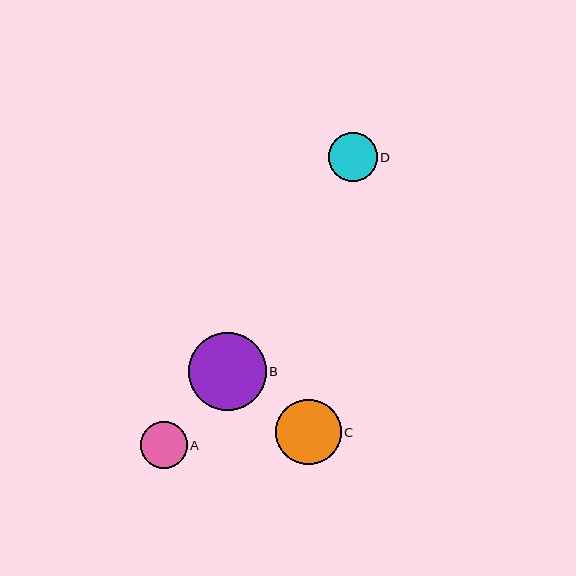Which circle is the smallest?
Circle A is the smallest with a size of approximately 47 pixels.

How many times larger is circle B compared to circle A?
Circle B is approximately 1.7 times the size of circle A.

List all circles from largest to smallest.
From largest to smallest: B, C, D, A.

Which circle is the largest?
Circle B is the largest with a size of approximately 78 pixels.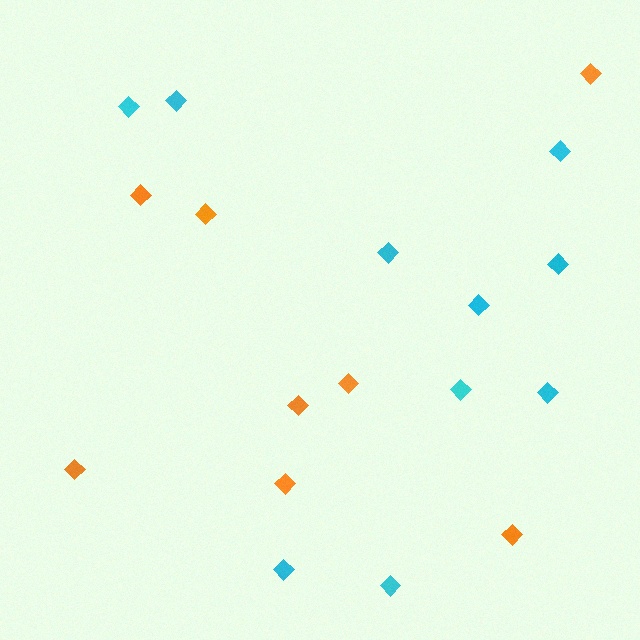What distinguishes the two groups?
There are 2 groups: one group of cyan diamonds (10) and one group of orange diamonds (8).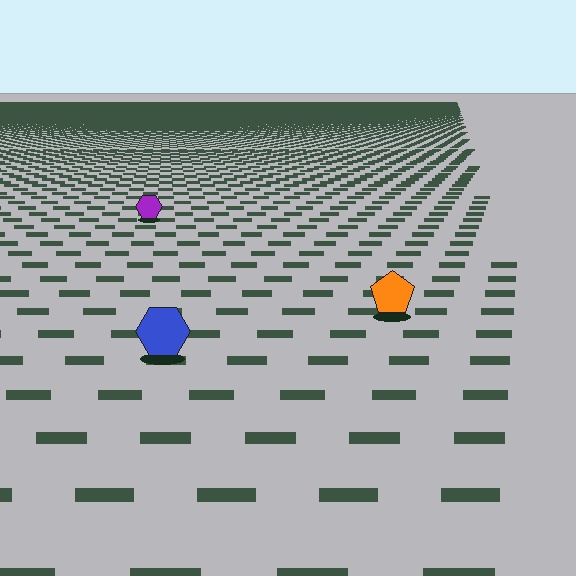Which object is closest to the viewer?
The blue hexagon is closest. The texture marks near it are larger and more spread out.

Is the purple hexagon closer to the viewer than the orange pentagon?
No. The orange pentagon is closer — you can tell from the texture gradient: the ground texture is coarser near it.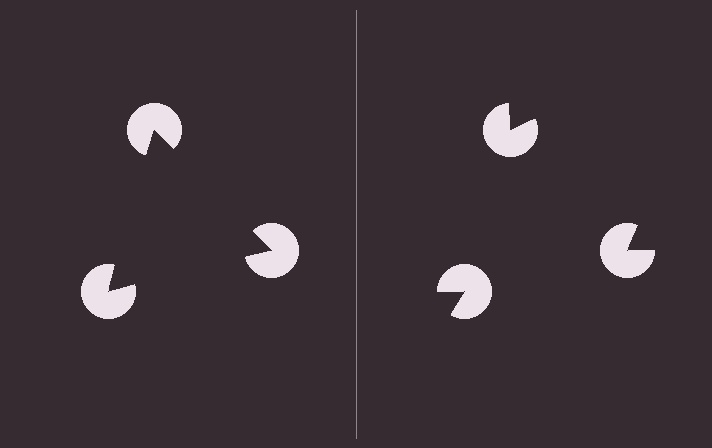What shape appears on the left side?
An illusory triangle.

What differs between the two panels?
The pac-man discs are positioned identically on both sides; only the wedge orientations differ. On the left they align to a triangle; on the right they are misaligned.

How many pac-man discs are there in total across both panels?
6 — 3 on each side.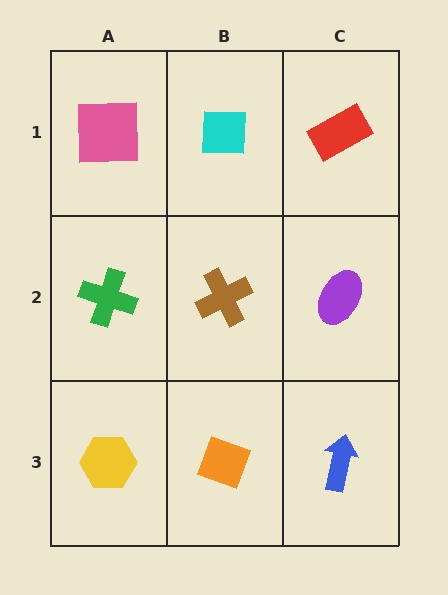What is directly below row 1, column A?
A green cross.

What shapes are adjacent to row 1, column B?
A brown cross (row 2, column B), a pink square (row 1, column A), a red rectangle (row 1, column C).